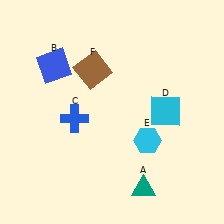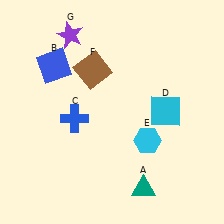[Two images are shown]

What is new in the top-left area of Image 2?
A purple star (G) was added in the top-left area of Image 2.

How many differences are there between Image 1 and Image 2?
There is 1 difference between the two images.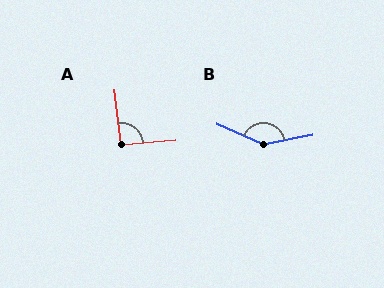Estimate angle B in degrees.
Approximately 146 degrees.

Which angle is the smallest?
A, at approximately 92 degrees.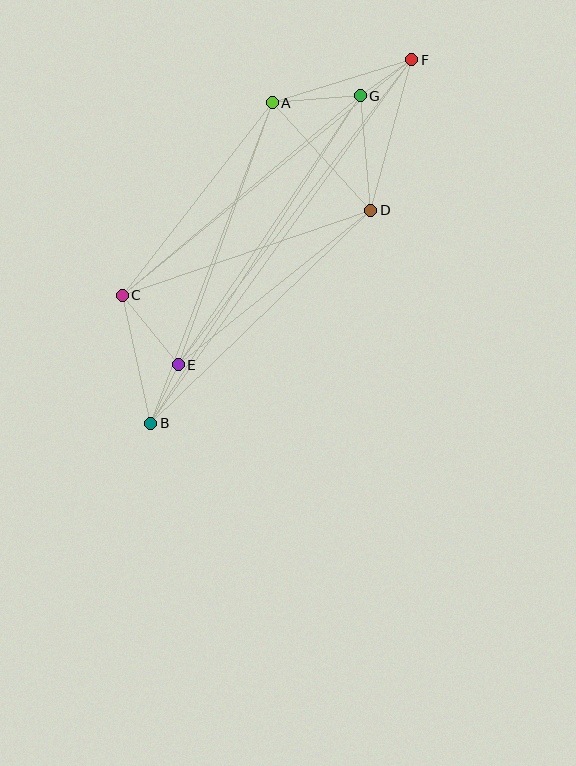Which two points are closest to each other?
Points F and G are closest to each other.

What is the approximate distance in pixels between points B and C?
The distance between B and C is approximately 131 pixels.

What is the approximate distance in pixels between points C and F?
The distance between C and F is approximately 373 pixels.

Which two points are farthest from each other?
Points B and F are farthest from each other.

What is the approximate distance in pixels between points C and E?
The distance between C and E is approximately 89 pixels.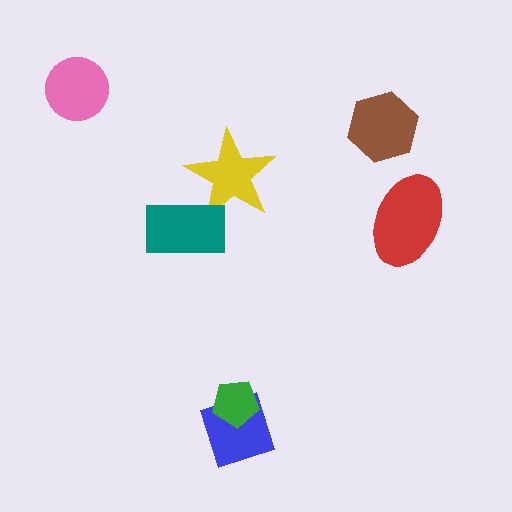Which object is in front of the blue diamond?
The green pentagon is in front of the blue diamond.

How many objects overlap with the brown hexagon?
0 objects overlap with the brown hexagon.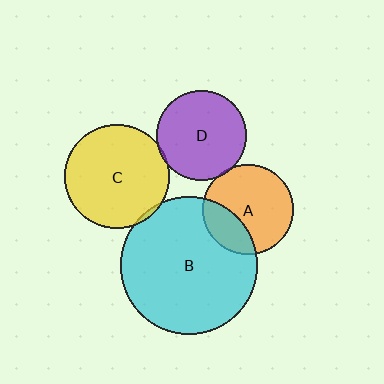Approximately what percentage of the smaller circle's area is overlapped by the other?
Approximately 5%.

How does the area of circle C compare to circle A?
Approximately 1.3 times.